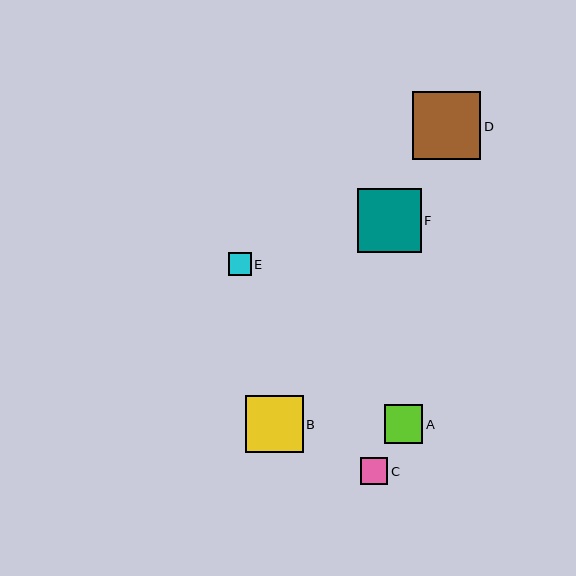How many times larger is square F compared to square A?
Square F is approximately 1.6 times the size of square A.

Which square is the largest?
Square D is the largest with a size of approximately 69 pixels.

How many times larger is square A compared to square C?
Square A is approximately 1.4 times the size of square C.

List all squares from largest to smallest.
From largest to smallest: D, F, B, A, C, E.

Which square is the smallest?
Square E is the smallest with a size of approximately 22 pixels.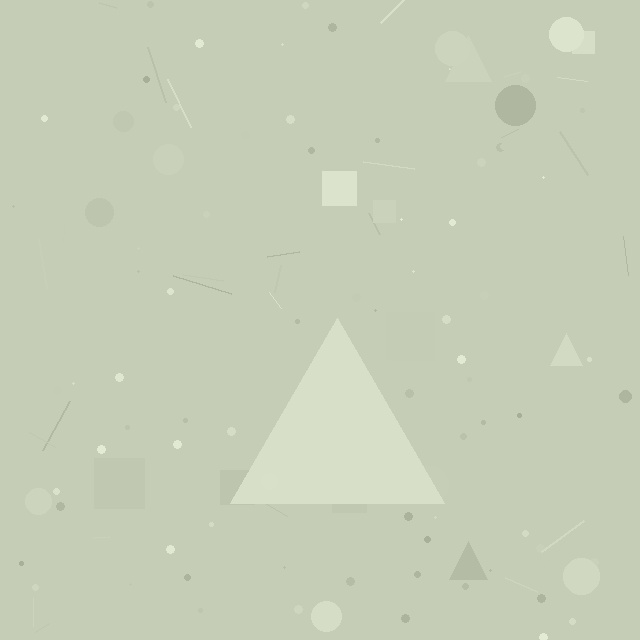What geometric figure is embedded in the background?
A triangle is embedded in the background.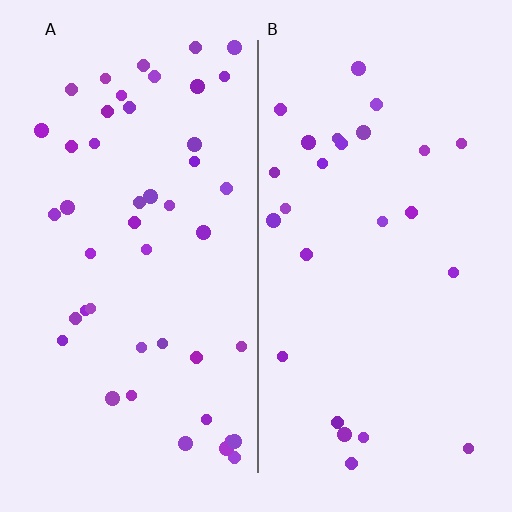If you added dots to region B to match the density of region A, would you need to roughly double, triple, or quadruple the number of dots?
Approximately double.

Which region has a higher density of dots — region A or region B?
A (the left).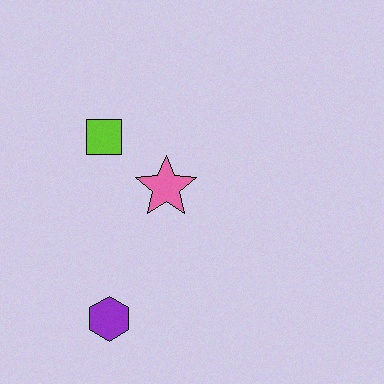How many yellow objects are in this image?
There are no yellow objects.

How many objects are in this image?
There are 3 objects.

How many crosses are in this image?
There are no crosses.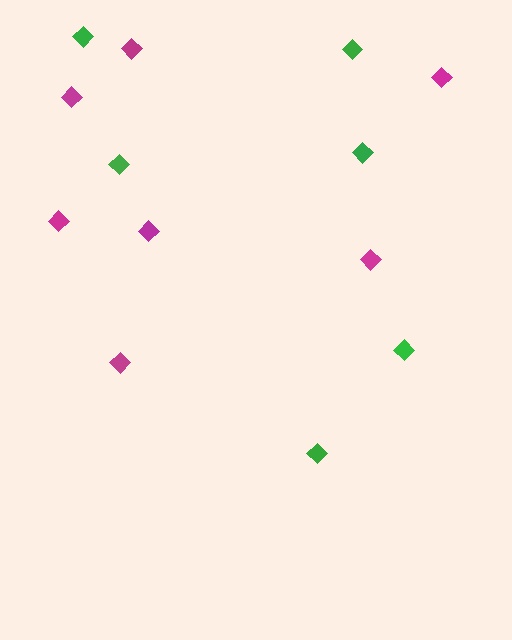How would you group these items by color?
There are 2 groups: one group of green diamonds (6) and one group of magenta diamonds (7).